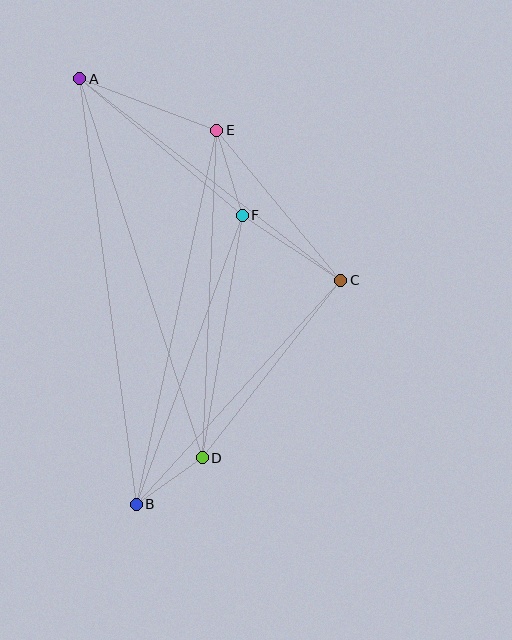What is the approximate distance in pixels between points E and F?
The distance between E and F is approximately 88 pixels.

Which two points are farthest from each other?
Points A and B are farthest from each other.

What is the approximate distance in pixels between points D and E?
The distance between D and E is approximately 328 pixels.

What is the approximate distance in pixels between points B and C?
The distance between B and C is approximately 304 pixels.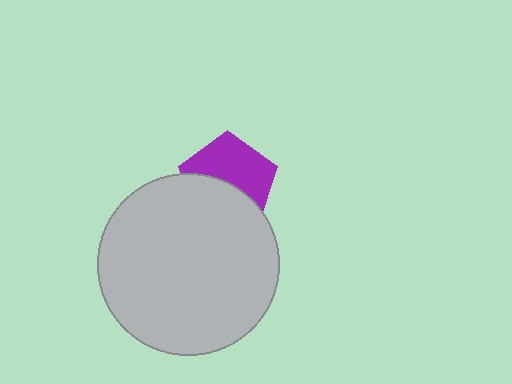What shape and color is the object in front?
The object in front is a light gray circle.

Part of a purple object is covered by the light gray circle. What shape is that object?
It is a pentagon.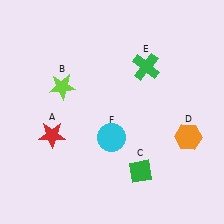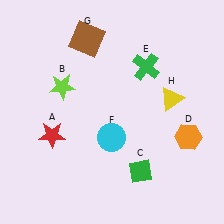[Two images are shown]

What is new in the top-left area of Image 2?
A brown square (G) was added in the top-left area of Image 2.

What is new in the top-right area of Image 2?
A yellow triangle (H) was added in the top-right area of Image 2.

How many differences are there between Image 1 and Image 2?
There are 2 differences between the two images.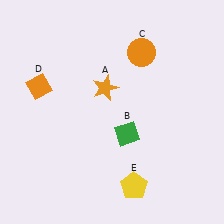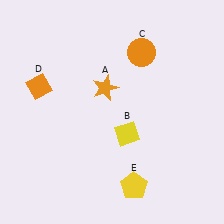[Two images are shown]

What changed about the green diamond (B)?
In Image 1, B is green. In Image 2, it changed to yellow.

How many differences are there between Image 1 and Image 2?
There is 1 difference between the two images.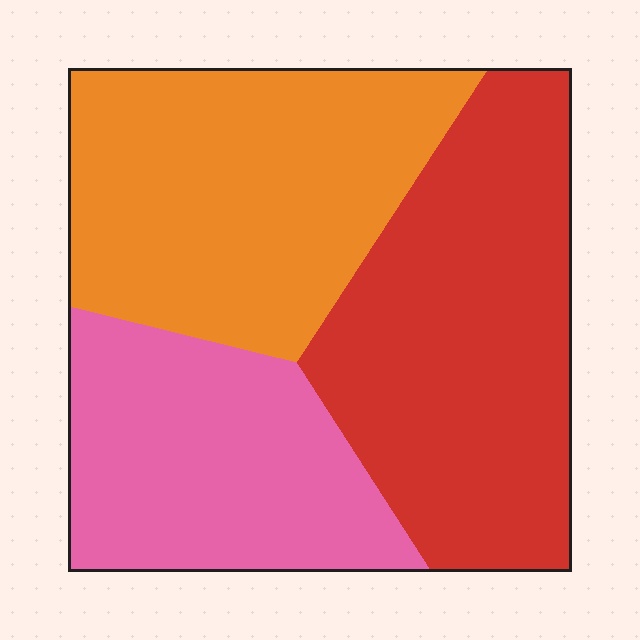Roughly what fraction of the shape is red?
Red takes up about three eighths (3/8) of the shape.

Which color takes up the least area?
Pink, at roughly 25%.